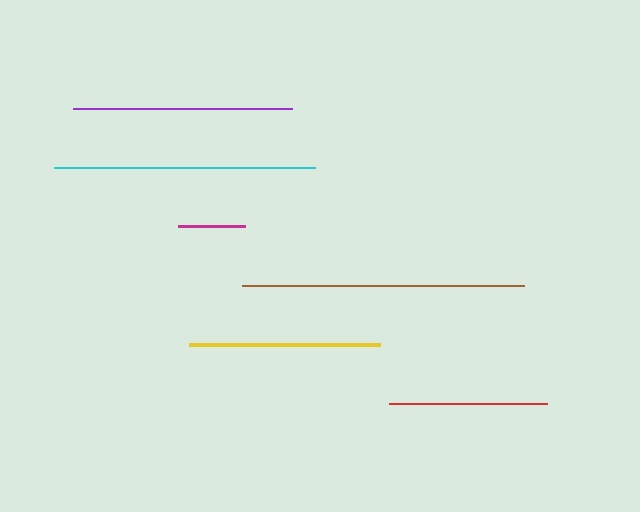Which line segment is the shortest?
The magenta line is the shortest at approximately 67 pixels.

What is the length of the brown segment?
The brown segment is approximately 282 pixels long.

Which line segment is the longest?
The brown line is the longest at approximately 282 pixels.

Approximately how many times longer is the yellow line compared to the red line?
The yellow line is approximately 1.2 times the length of the red line.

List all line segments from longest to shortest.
From longest to shortest: brown, cyan, purple, yellow, red, magenta.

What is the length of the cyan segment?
The cyan segment is approximately 261 pixels long.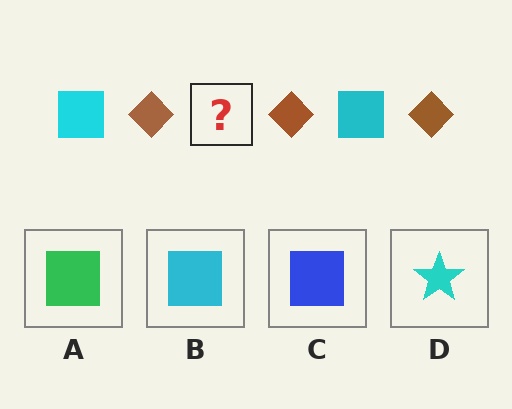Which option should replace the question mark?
Option B.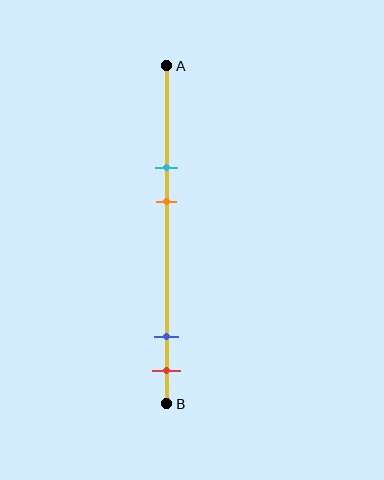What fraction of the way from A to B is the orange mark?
The orange mark is approximately 40% (0.4) of the way from A to B.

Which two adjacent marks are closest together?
The blue and red marks are the closest adjacent pair.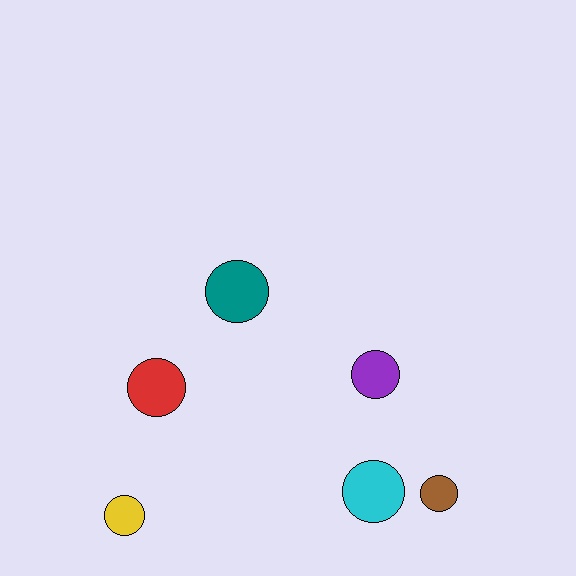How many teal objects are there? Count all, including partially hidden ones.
There is 1 teal object.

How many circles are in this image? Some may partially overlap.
There are 6 circles.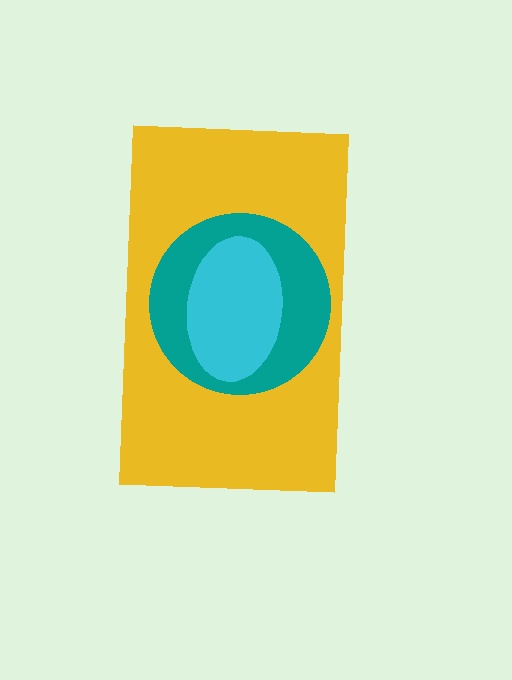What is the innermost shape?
The cyan ellipse.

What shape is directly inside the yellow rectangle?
The teal circle.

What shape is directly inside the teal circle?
The cyan ellipse.